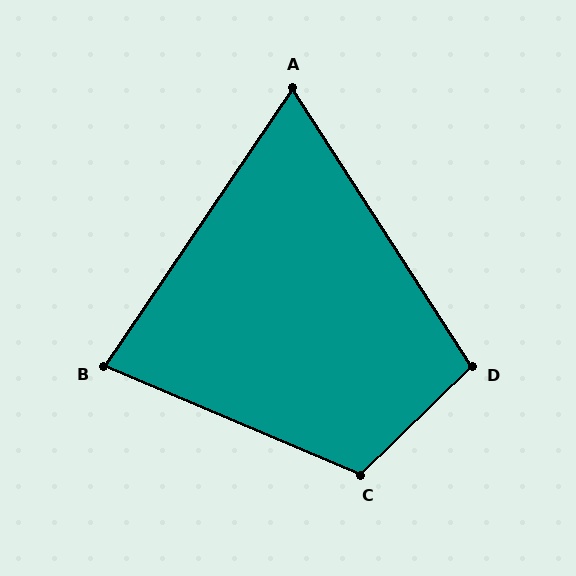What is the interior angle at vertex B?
Approximately 79 degrees (acute).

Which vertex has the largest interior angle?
C, at approximately 113 degrees.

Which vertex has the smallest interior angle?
A, at approximately 67 degrees.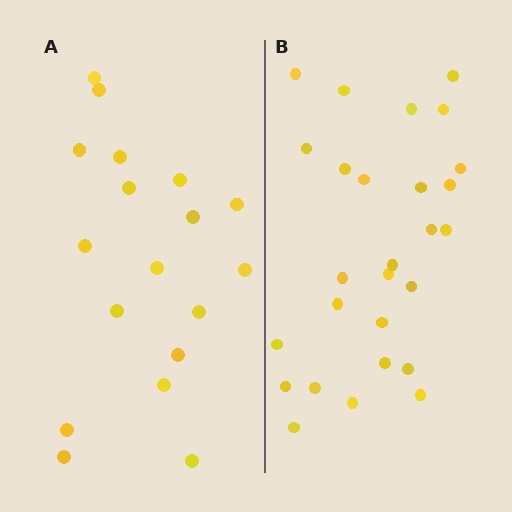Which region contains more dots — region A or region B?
Region B (the right region) has more dots.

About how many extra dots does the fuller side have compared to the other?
Region B has roughly 8 or so more dots than region A.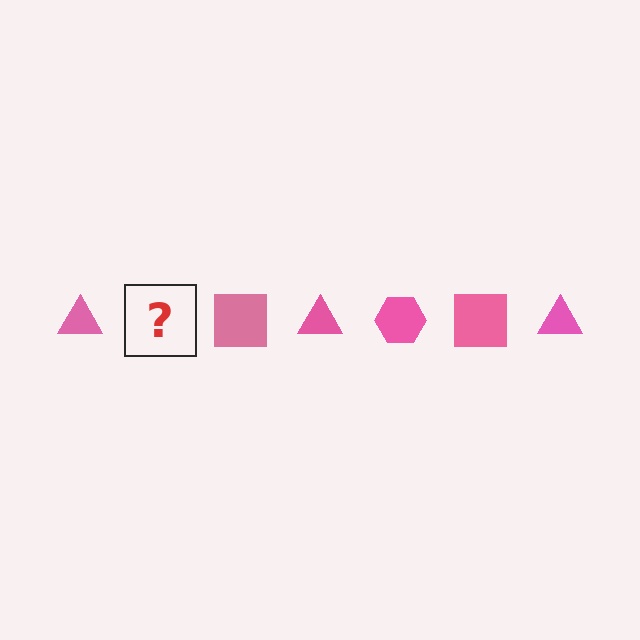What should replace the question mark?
The question mark should be replaced with a pink hexagon.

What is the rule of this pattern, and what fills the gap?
The rule is that the pattern cycles through triangle, hexagon, square shapes in pink. The gap should be filled with a pink hexagon.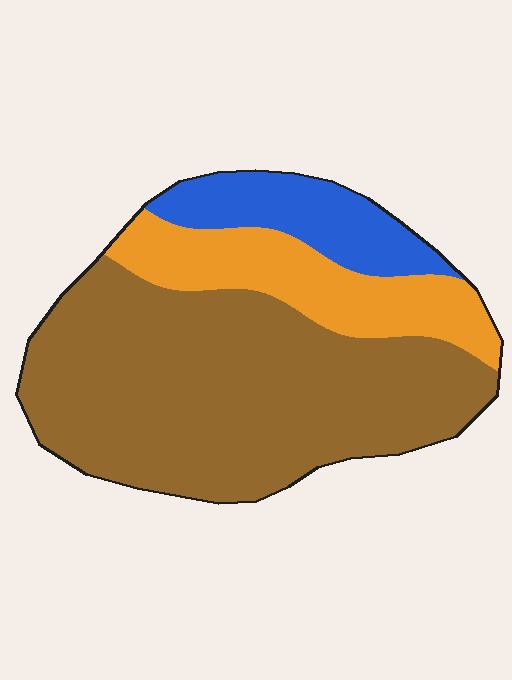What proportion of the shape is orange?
Orange takes up less than a quarter of the shape.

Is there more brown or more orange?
Brown.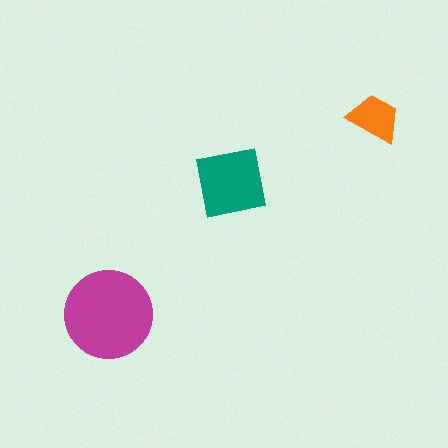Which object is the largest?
The magenta circle.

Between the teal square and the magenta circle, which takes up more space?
The magenta circle.